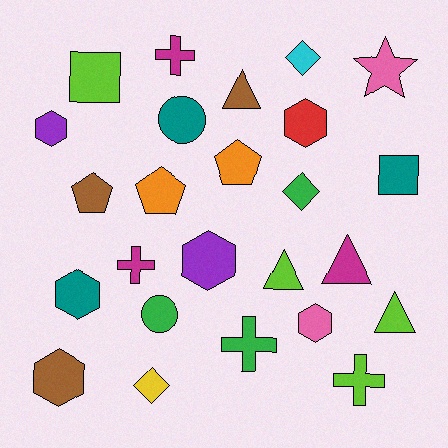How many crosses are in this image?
There are 4 crosses.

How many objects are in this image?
There are 25 objects.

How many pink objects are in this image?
There are 2 pink objects.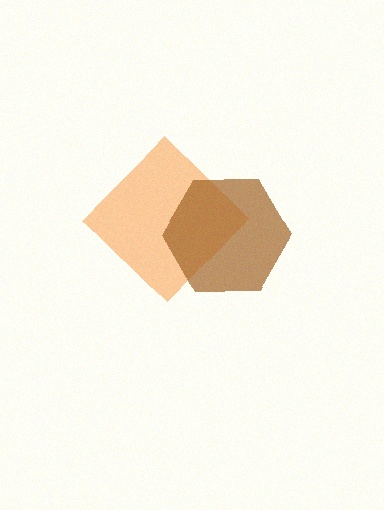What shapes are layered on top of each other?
The layered shapes are: an orange diamond, a brown hexagon.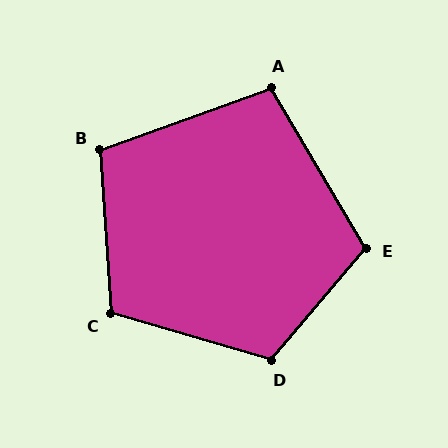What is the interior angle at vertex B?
Approximately 106 degrees (obtuse).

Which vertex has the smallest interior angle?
A, at approximately 100 degrees.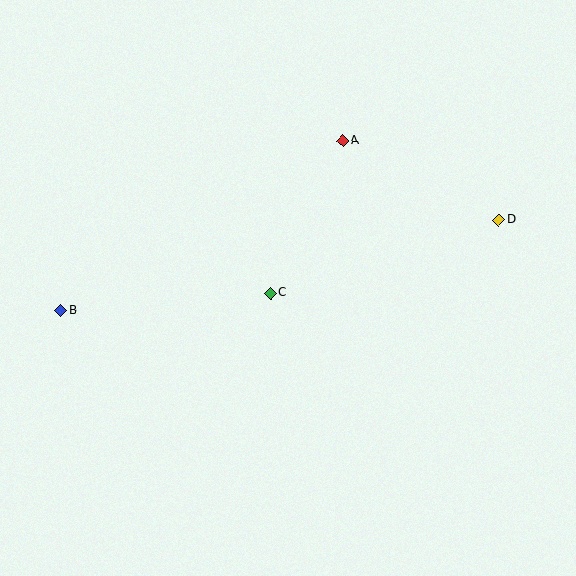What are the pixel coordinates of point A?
Point A is at (343, 141).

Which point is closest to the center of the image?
Point C at (270, 293) is closest to the center.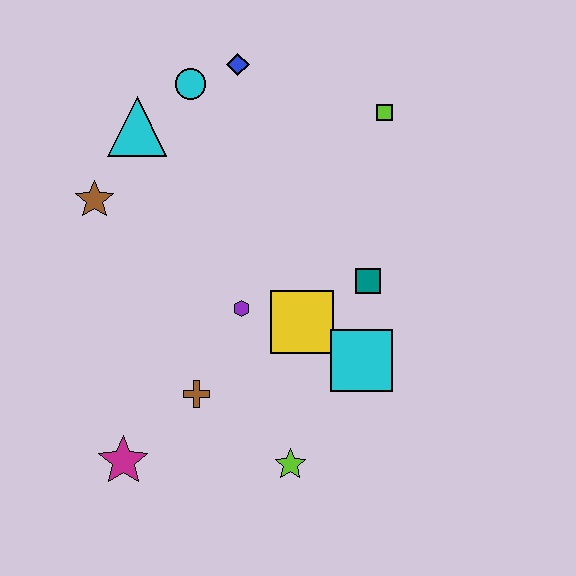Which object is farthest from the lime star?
The blue diamond is farthest from the lime star.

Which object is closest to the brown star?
The cyan triangle is closest to the brown star.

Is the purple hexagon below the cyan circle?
Yes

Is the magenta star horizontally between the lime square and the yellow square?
No